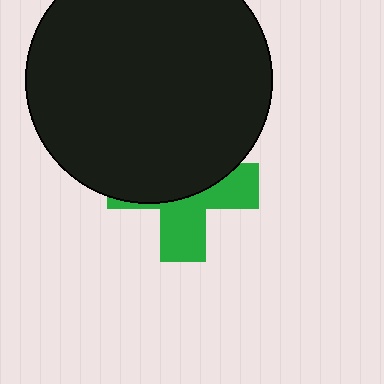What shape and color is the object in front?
The object in front is a black circle.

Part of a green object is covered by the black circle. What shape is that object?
It is a cross.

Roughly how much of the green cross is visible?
A small part of it is visible (roughly 44%).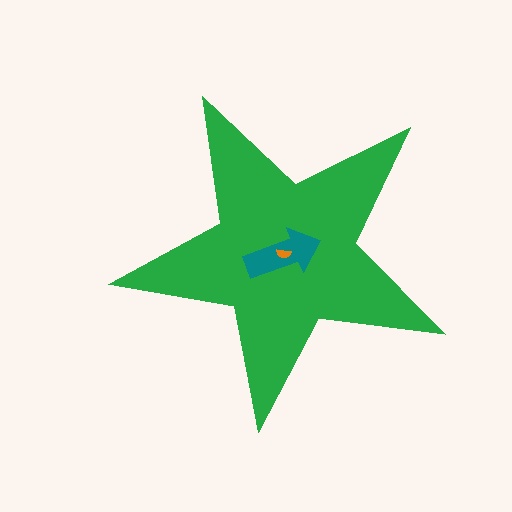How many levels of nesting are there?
3.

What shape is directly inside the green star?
The teal arrow.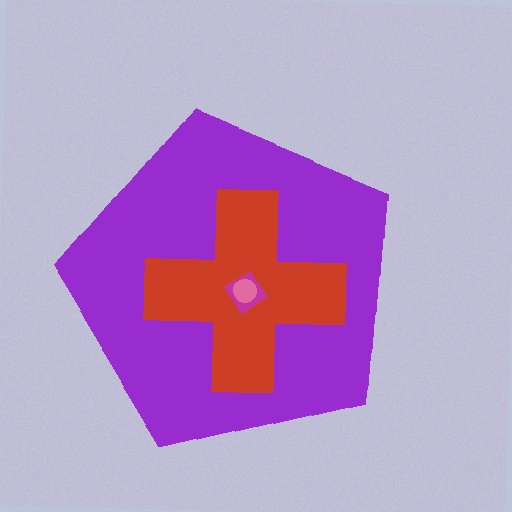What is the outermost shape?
The purple pentagon.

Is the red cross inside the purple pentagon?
Yes.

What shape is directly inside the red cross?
The magenta diamond.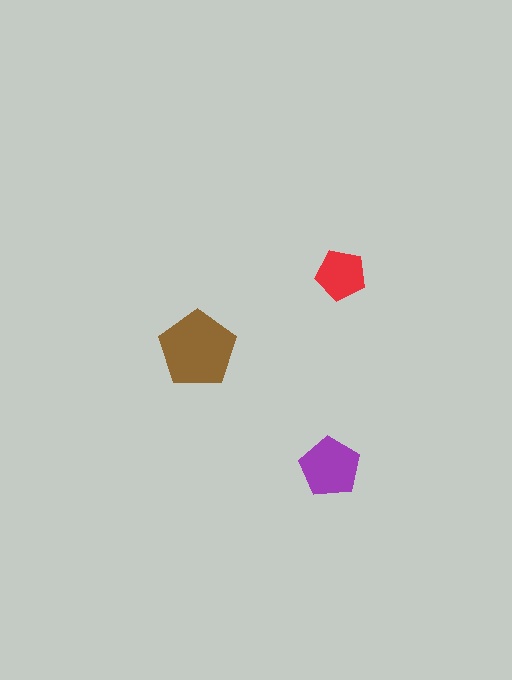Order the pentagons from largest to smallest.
the brown one, the purple one, the red one.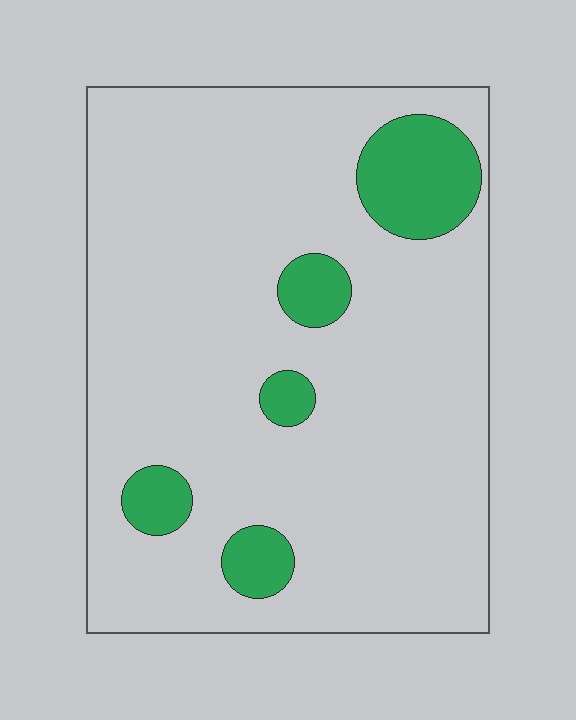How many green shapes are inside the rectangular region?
5.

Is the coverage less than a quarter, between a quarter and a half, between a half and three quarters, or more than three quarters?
Less than a quarter.